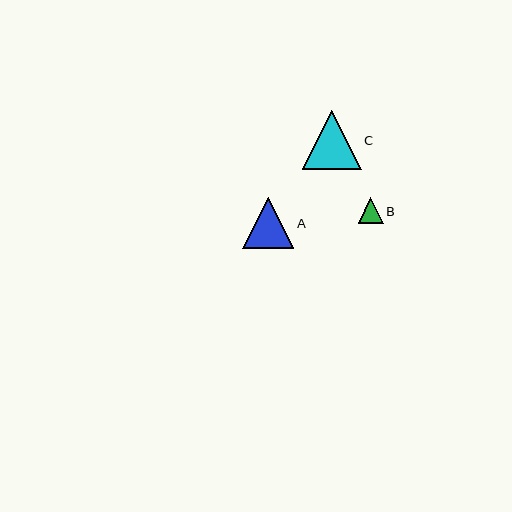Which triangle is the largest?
Triangle C is the largest with a size of approximately 59 pixels.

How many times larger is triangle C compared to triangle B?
Triangle C is approximately 2.3 times the size of triangle B.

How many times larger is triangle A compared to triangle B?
Triangle A is approximately 2.0 times the size of triangle B.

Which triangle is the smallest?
Triangle B is the smallest with a size of approximately 25 pixels.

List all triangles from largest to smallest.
From largest to smallest: C, A, B.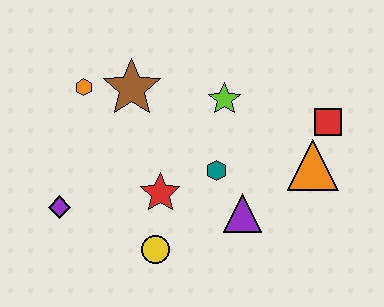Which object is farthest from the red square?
The purple diamond is farthest from the red square.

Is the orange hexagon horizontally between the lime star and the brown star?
No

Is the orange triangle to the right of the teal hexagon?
Yes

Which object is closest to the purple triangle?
The teal hexagon is closest to the purple triangle.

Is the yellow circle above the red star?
No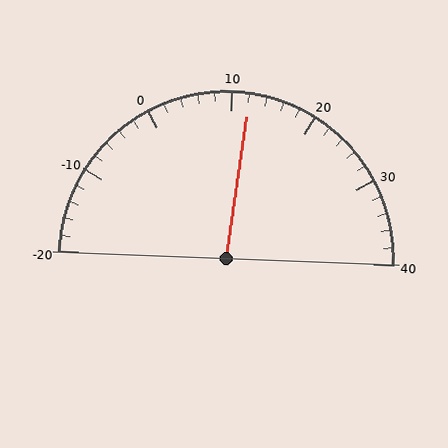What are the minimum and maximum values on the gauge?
The gauge ranges from -20 to 40.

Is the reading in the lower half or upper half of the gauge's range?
The reading is in the upper half of the range (-20 to 40).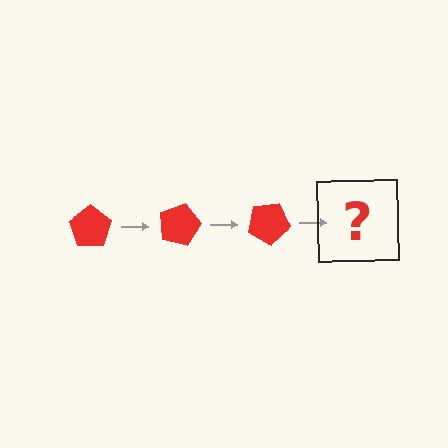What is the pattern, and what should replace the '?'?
The pattern is that the pentagon rotates 15 degrees each step. The '?' should be a red pentagon rotated 45 degrees.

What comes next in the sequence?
The next element should be a red pentagon rotated 45 degrees.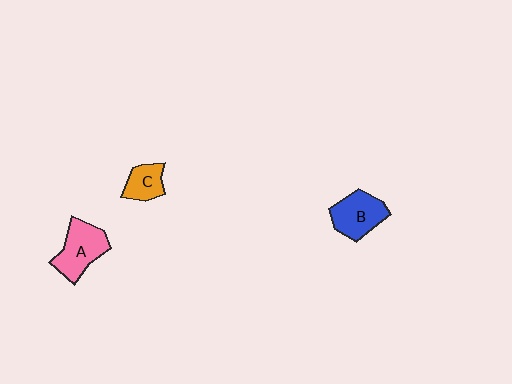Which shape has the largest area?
Shape A (pink).